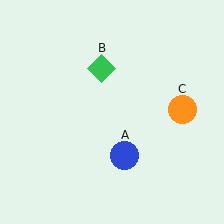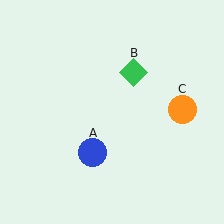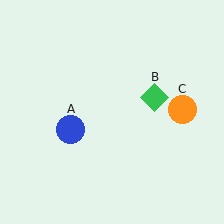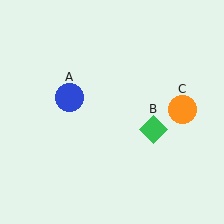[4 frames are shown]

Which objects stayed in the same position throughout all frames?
Orange circle (object C) remained stationary.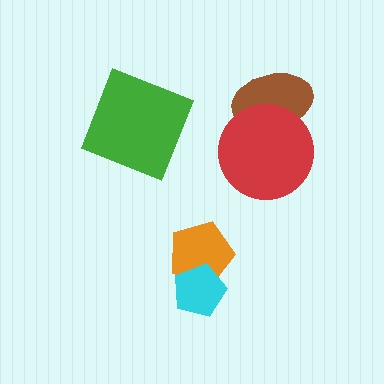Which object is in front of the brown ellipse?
The red circle is in front of the brown ellipse.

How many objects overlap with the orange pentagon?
1 object overlaps with the orange pentagon.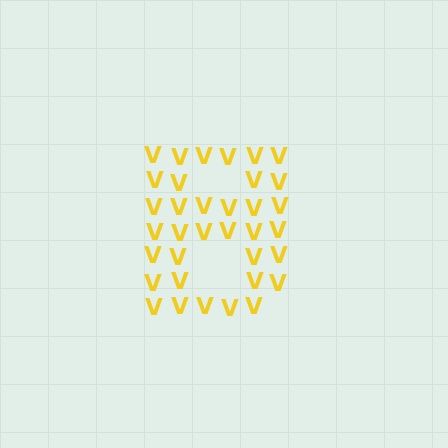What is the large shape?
The large shape is the letter B.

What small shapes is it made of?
It is made of small letter V's.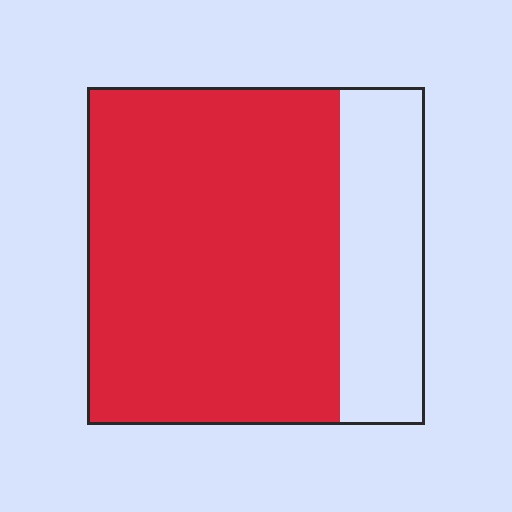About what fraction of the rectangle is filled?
About three quarters (3/4).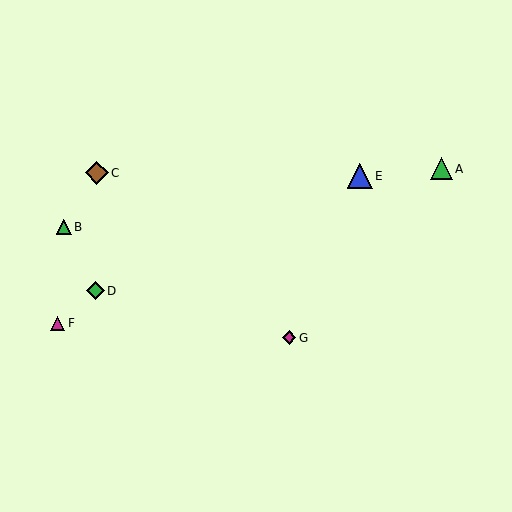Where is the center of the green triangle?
The center of the green triangle is at (64, 227).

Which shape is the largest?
The blue triangle (labeled E) is the largest.